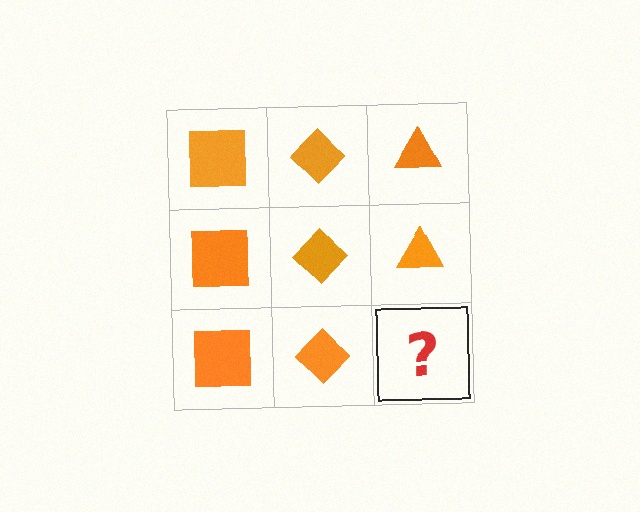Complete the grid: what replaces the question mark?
The question mark should be replaced with an orange triangle.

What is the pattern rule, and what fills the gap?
The rule is that each column has a consistent shape. The gap should be filled with an orange triangle.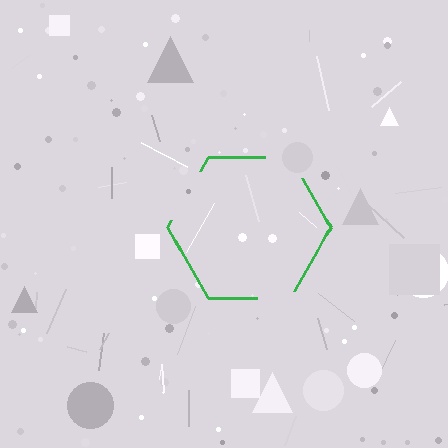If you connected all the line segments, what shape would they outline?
They would outline a hexagon.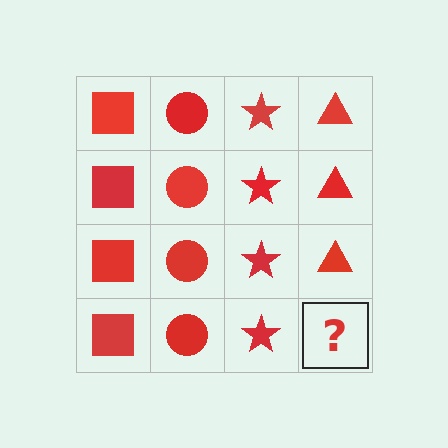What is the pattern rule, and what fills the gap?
The rule is that each column has a consistent shape. The gap should be filled with a red triangle.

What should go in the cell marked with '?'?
The missing cell should contain a red triangle.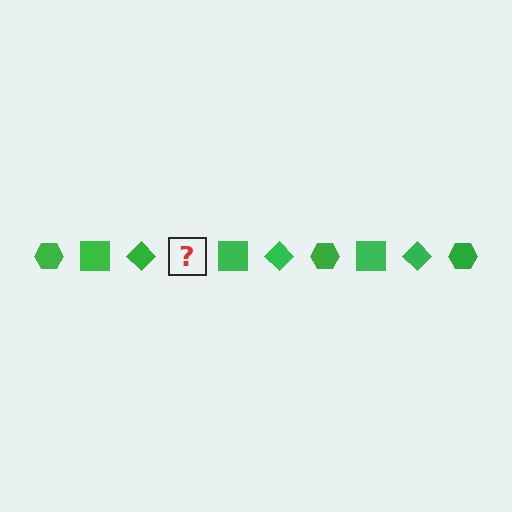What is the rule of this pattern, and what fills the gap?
The rule is that the pattern cycles through hexagon, square, diamond shapes in green. The gap should be filled with a green hexagon.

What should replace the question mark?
The question mark should be replaced with a green hexagon.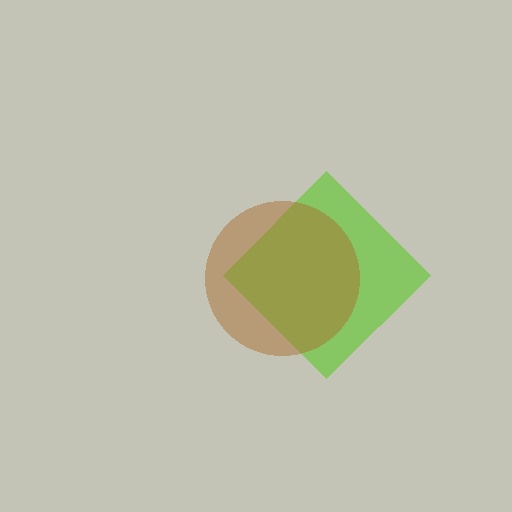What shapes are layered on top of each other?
The layered shapes are: a lime diamond, a brown circle.